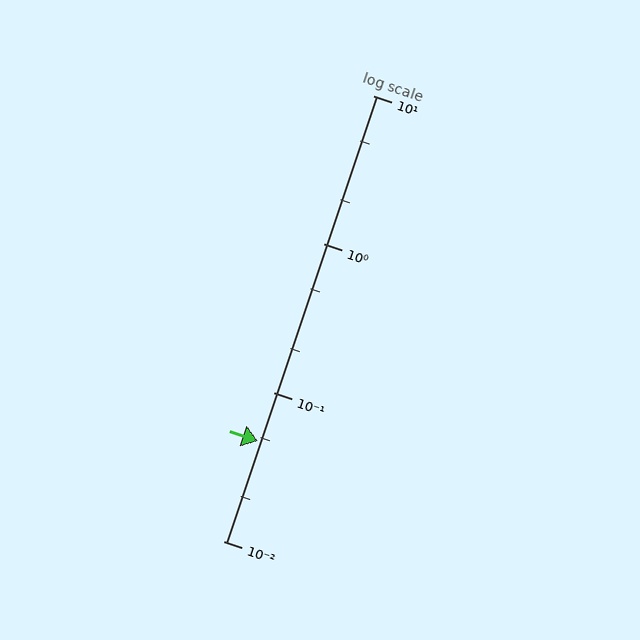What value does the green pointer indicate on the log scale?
The pointer indicates approximately 0.047.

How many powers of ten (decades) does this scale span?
The scale spans 3 decades, from 0.01 to 10.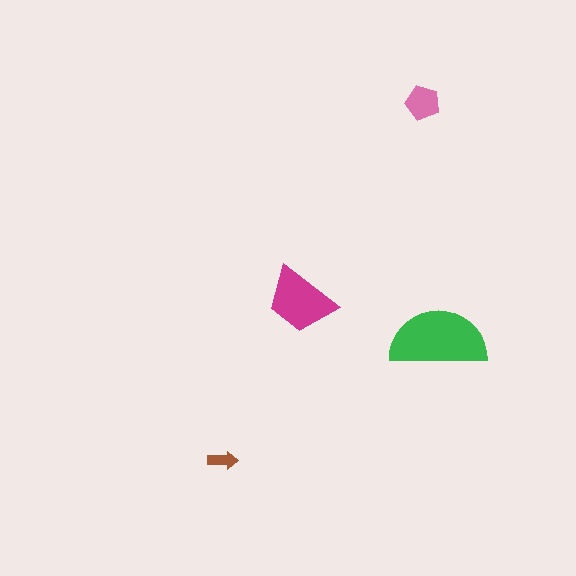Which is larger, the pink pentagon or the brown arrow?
The pink pentagon.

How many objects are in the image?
There are 4 objects in the image.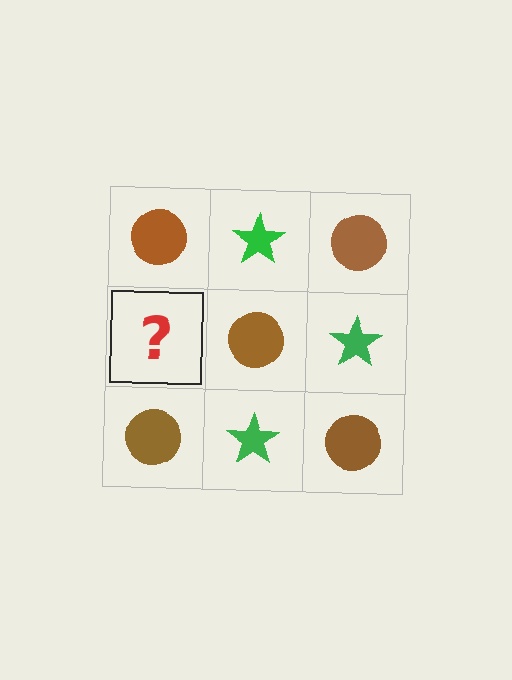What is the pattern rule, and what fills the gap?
The rule is that it alternates brown circle and green star in a checkerboard pattern. The gap should be filled with a green star.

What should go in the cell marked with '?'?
The missing cell should contain a green star.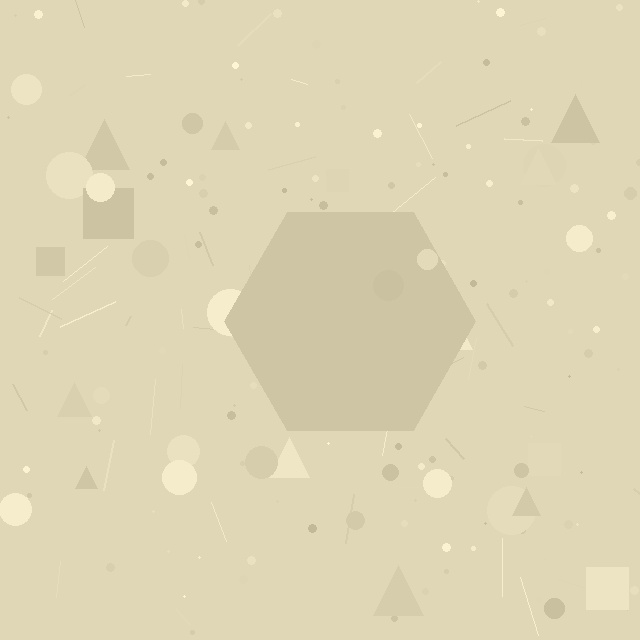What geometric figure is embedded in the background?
A hexagon is embedded in the background.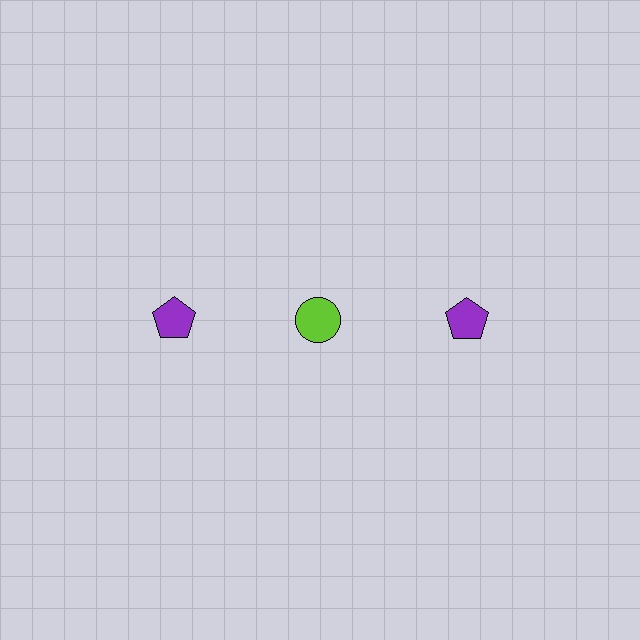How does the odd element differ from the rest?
It differs in both color (lime instead of purple) and shape (circle instead of pentagon).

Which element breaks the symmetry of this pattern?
The lime circle in the top row, second from left column breaks the symmetry. All other shapes are purple pentagons.